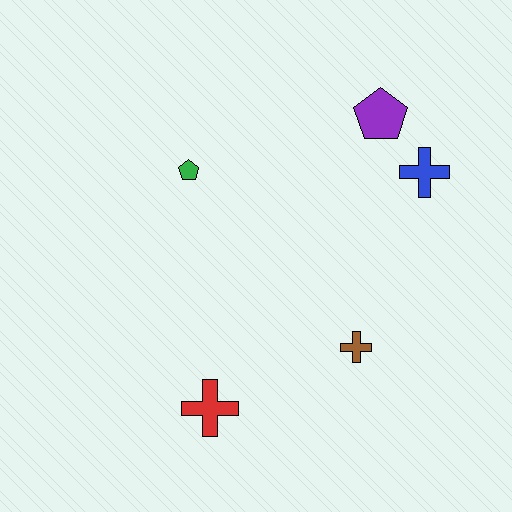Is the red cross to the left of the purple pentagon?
Yes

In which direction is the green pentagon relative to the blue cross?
The green pentagon is to the left of the blue cross.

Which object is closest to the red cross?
The brown cross is closest to the red cross.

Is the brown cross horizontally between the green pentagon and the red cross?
No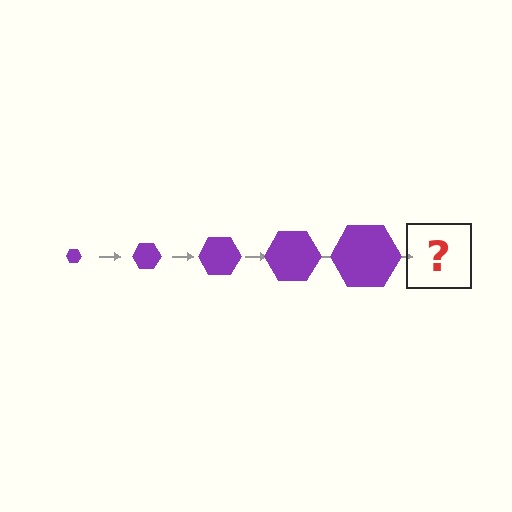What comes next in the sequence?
The next element should be a purple hexagon, larger than the previous one.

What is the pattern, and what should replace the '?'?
The pattern is that the hexagon gets progressively larger each step. The '?' should be a purple hexagon, larger than the previous one.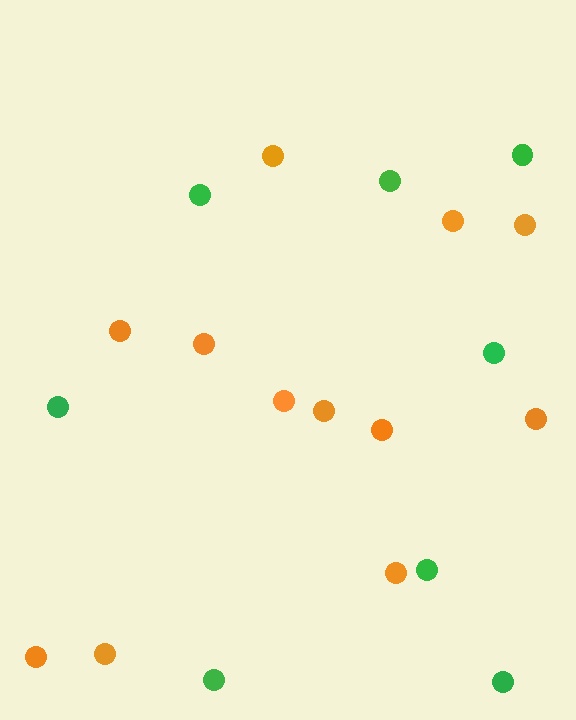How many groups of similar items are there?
There are 2 groups: one group of green circles (8) and one group of orange circles (12).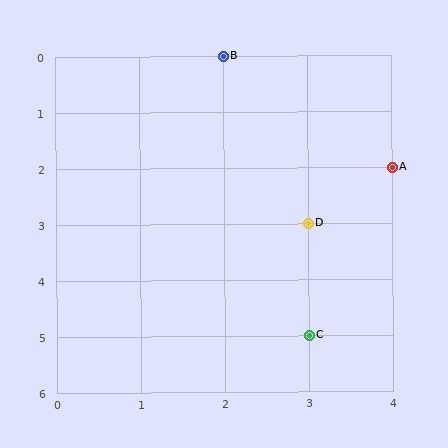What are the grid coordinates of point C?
Point C is at grid coordinates (3, 5).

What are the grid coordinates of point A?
Point A is at grid coordinates (4, 2).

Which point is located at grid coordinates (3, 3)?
Point D is at (3, 3).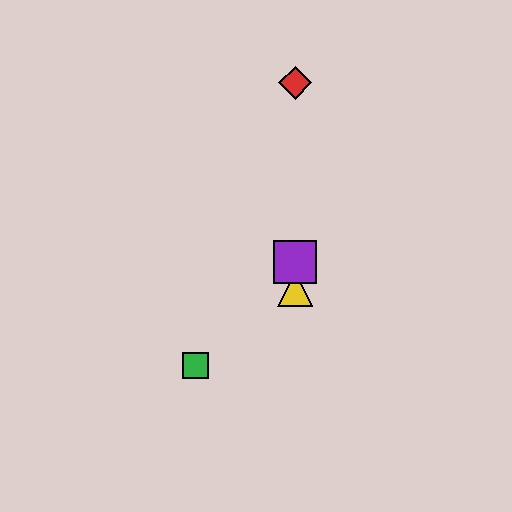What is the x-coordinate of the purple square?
The purple square is at x≈295.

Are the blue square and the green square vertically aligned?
No, the blue square is at x≈295 and the green square is at x≈196.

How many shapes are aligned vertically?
4 shapes (the red diamond, the blue square, the yellow triangle, the purple square) are aligned vertically.